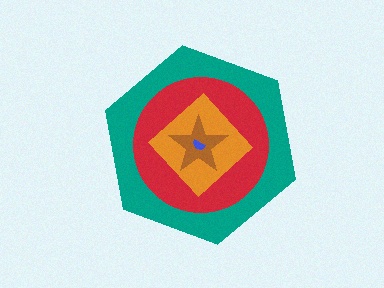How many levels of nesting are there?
5.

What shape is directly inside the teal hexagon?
The red circle.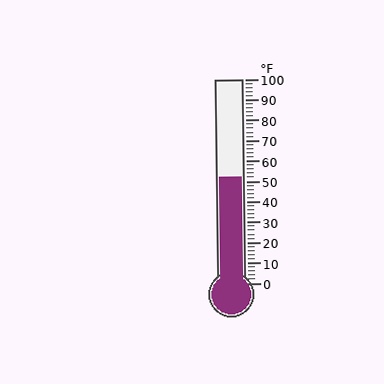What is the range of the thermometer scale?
The thermometer scale ranges from 0°F to 100°F.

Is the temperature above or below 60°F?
The temperature is below 60°F.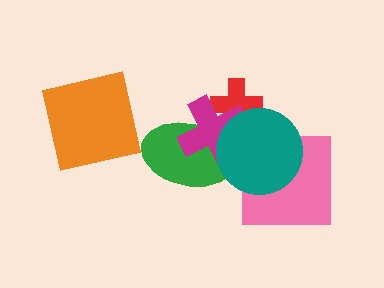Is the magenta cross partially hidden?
Yes, it is partially covered by another shape.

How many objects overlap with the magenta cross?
3 objects overlap with the magenta cross.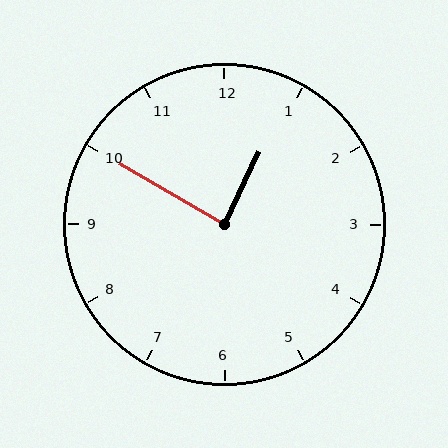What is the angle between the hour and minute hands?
Approximately 85 degrees.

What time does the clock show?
12:50.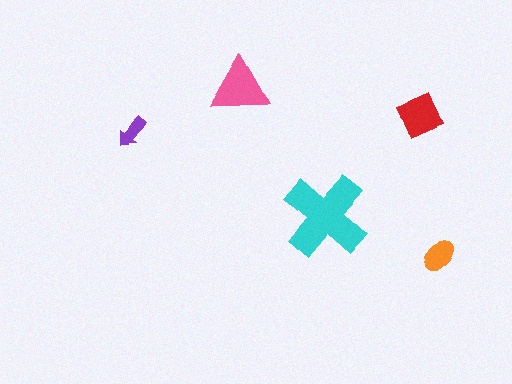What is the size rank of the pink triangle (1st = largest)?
2nd.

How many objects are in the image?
There are 5 objects in the image.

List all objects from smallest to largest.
The purple arrow, the orange ellipse, the red diamond, the pink triangle, the cyan cross.